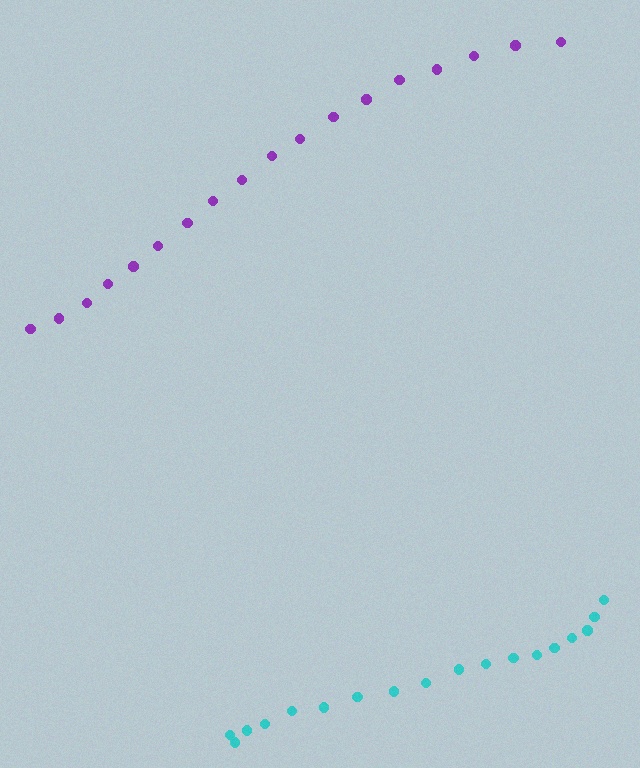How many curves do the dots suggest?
There are 2 distinct paths.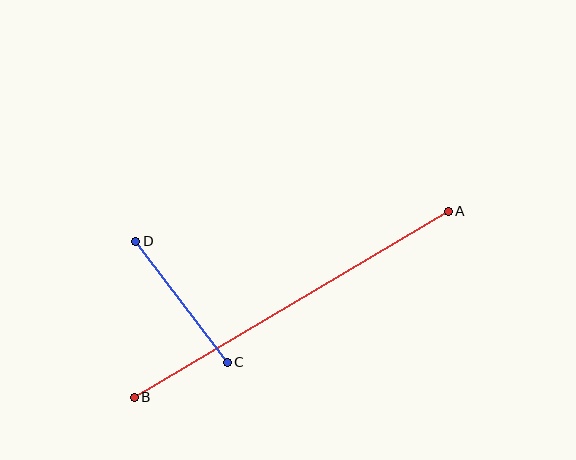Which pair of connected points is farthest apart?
Points A and B are farthest apart.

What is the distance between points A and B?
The distance is approximately 365 pixels.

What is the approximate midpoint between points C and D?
The midpoint is at approximately (181, 302) pixels.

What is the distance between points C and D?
The distance is approximately 152 pixels.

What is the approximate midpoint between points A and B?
The midpoint is at approximately (291, 304) pixels.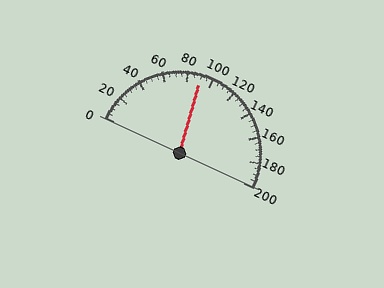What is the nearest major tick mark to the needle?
The nearest major tick mark is 80.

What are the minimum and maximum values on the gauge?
The gauge ranges from 0 to 200.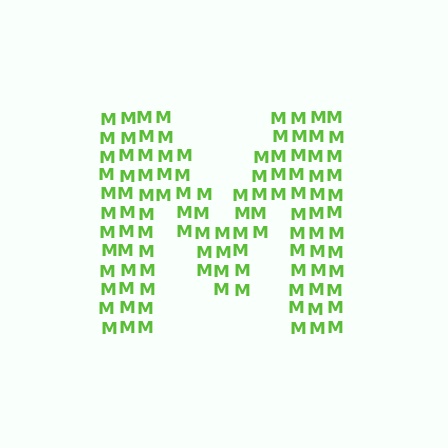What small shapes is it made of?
It is made of small letter M's.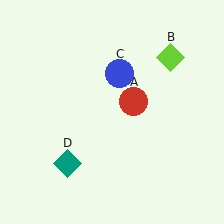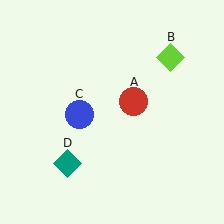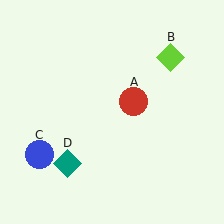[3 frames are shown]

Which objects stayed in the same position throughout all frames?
Red circle (object A) and lime diamond (object B) and teal diamond (object D) remained stationary.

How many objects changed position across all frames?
1 object changed position: blue circle (object C).